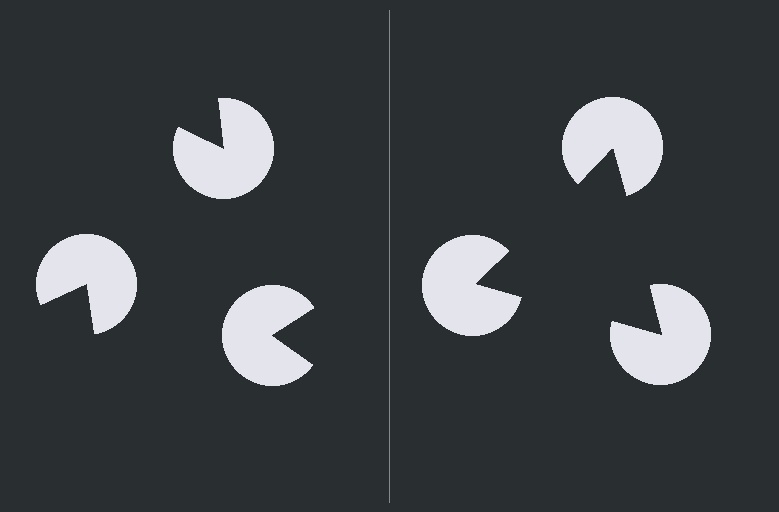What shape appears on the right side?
An illusory triangle.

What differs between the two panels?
The pac-man discs are positioned identically on both sides; only the wedge orientations differ. On the right they align to a triangle; on the left they are misaligned.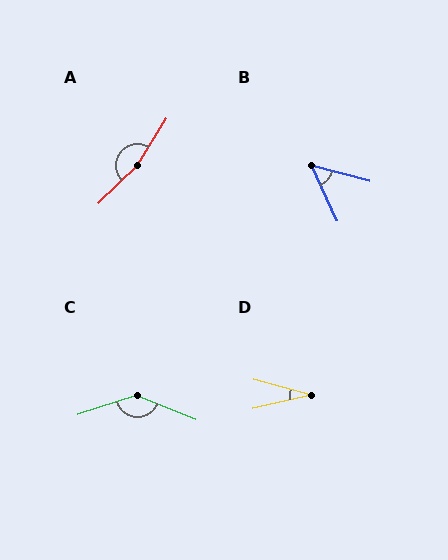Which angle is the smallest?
D, at approximately 28 degrees.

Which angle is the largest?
A, at approximately 166 degrees.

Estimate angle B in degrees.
Approximately 50 degrees.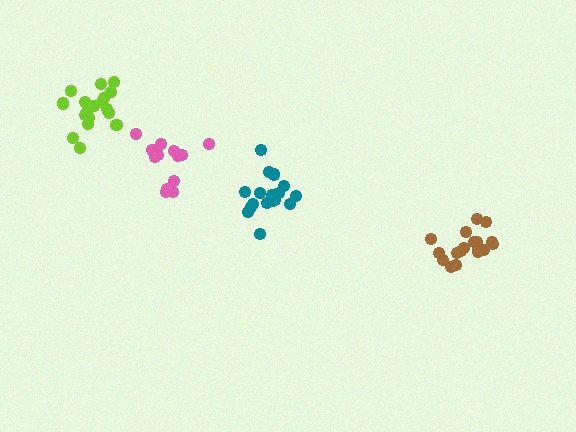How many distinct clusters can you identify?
There are 4 distinct clusters.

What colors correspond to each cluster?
The clusters are colored: brown, pink, lime, teal.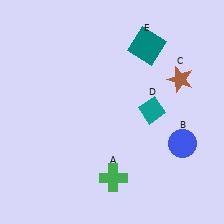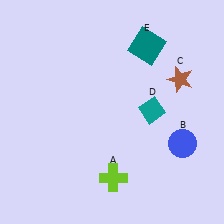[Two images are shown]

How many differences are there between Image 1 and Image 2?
There is 1 difference between the two images.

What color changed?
The cross (A) changed from green in Image 1 to lime in Image 2.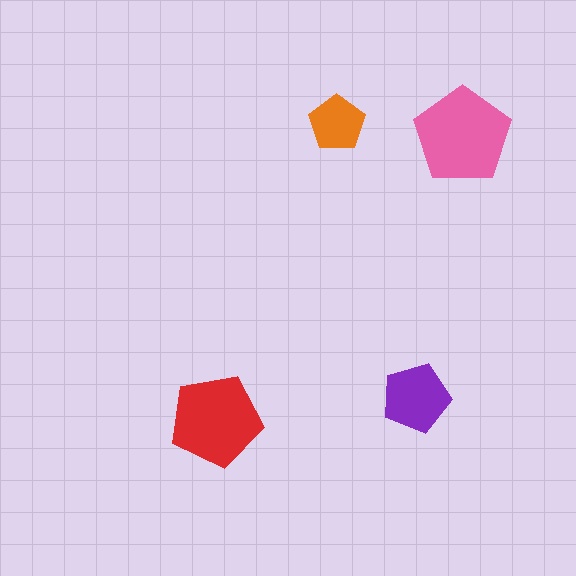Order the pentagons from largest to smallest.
the pink one, the red one, the purple one, the orange one.